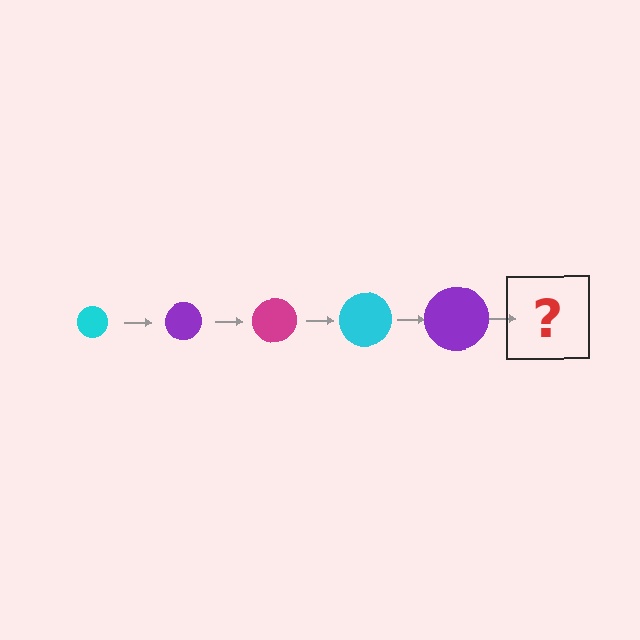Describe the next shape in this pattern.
It should be a magenta circle, larger than the previous one.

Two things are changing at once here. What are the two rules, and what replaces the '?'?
The two rules are that the circle grows larger each step and the color cycles through cyan, purple, and magenta. The '?' should be a magenta circle, larger than the previous one.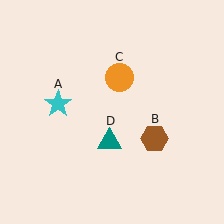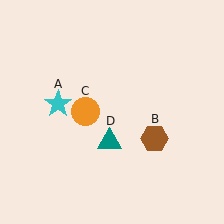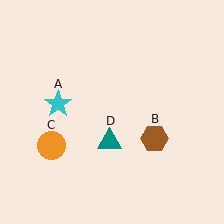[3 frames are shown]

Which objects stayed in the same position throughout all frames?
Cyan star (object A) and brown hexagon (object B) and teal triangle (object D) remained stationary.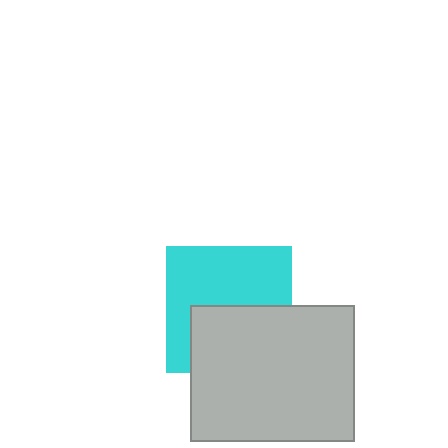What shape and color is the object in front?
The object in front is a light gray rectangle.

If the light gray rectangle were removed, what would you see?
You would see the complete cyan square.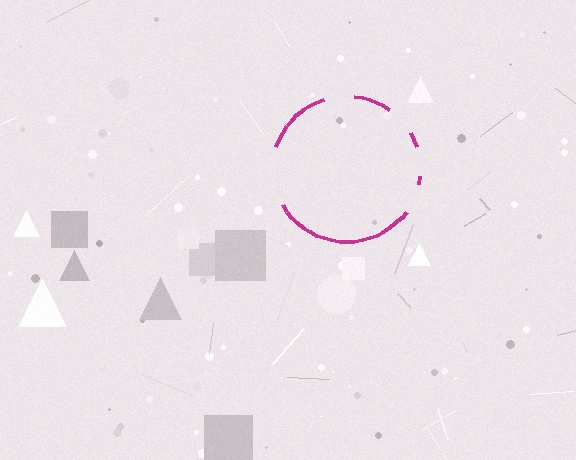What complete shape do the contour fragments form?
The contour fragments form a circle.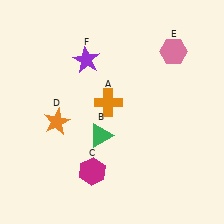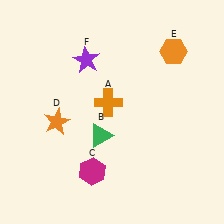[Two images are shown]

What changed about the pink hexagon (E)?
In Image 1, E is pink. In Image 2, it changed to orange.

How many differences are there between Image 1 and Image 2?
There is 1 difference between the two images.